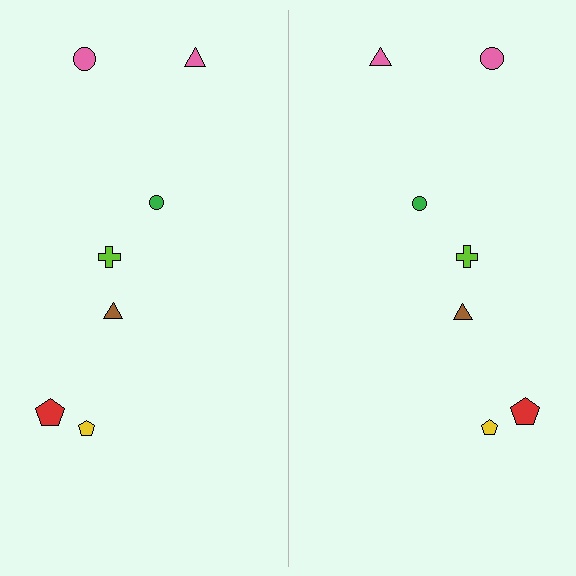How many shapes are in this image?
There are 14 shapes in this image.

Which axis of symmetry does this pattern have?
The pattern has a vertical axis of symmetry running through the center of the image.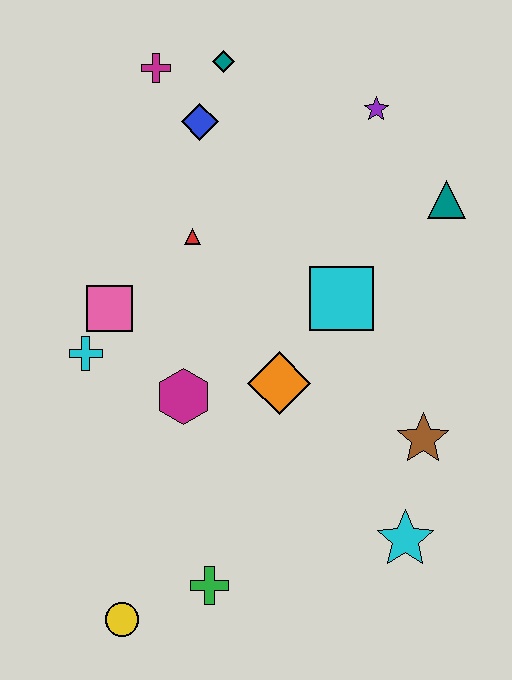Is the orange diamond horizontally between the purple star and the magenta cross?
Yes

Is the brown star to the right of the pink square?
Yes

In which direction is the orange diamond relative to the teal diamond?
The orange diamond is below the teal diamond.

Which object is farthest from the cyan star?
The magenta cross is farthest from the cyan star.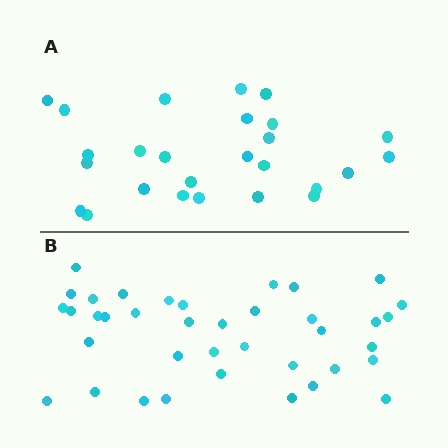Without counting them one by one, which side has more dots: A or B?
Region B (the bottom region) has more dots.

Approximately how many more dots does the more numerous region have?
Region B has roughly 12 or so more dots than region A.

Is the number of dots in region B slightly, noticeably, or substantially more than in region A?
Region B has substantially more. The ratio is roughly 1.5 to 1.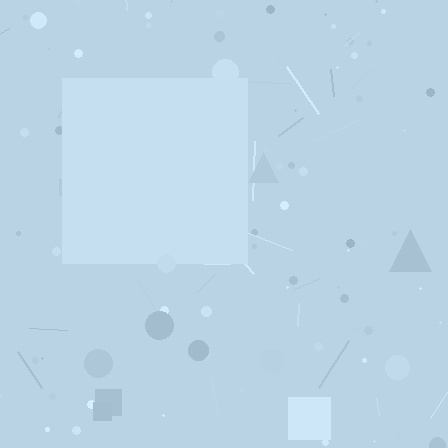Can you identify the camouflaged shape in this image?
The camouflaged shape is a square.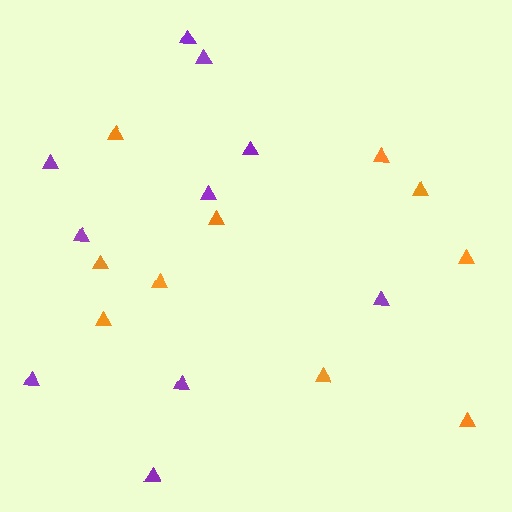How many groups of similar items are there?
There are 2 groups: one group of purple triangles (10) and one group of orange triangles (10).